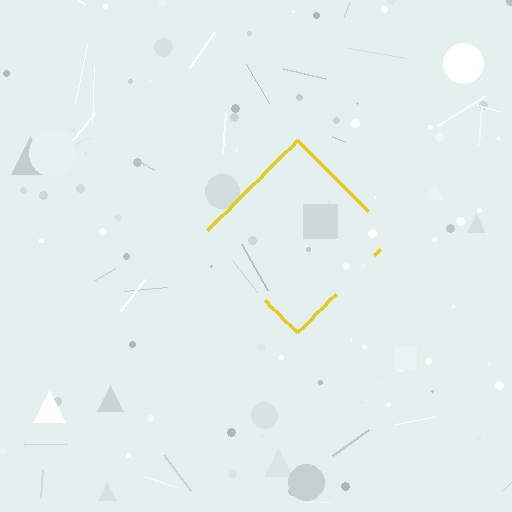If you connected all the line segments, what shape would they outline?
They would outline a diamond.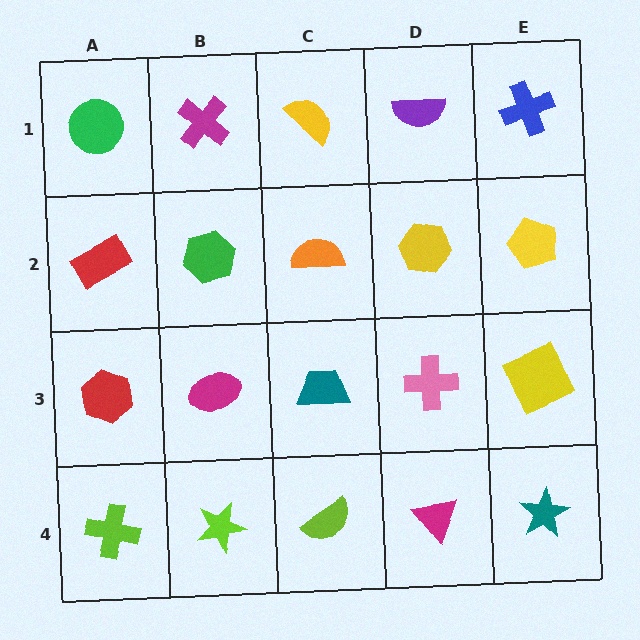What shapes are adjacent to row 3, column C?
An orange semicircle (row 2, column C), a lime semicircle (row 4, column C), a magenta ellipse (row 3, column B), a pink cross (row 3, column D).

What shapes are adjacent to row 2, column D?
A purple semicircle (row 1, column D), a pink cross (row 3, column D), an orange semicircle (row 2, column C), a yellow pentagon (row 2, column E).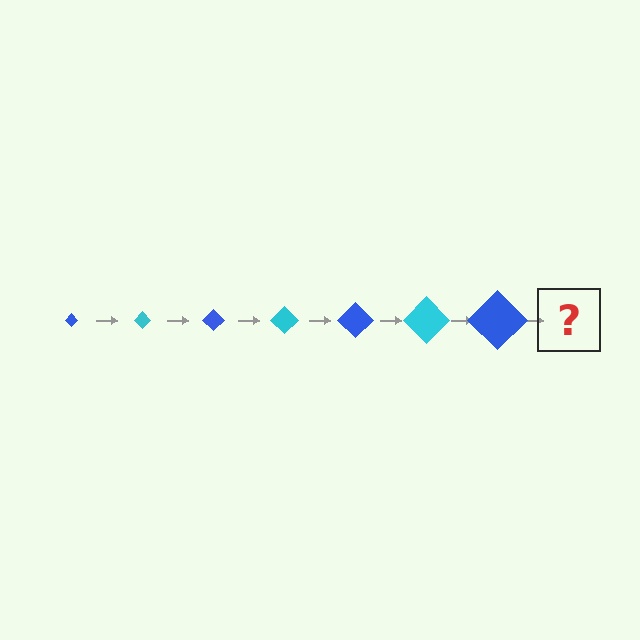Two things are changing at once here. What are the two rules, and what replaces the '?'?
The two rules are that the diamond grows larger each step and the color cycles through blue and cyan. The '?' should be a cyan diamond, larger than the previous one.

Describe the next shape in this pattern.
It should be a cyan diamond, larger than the previous one.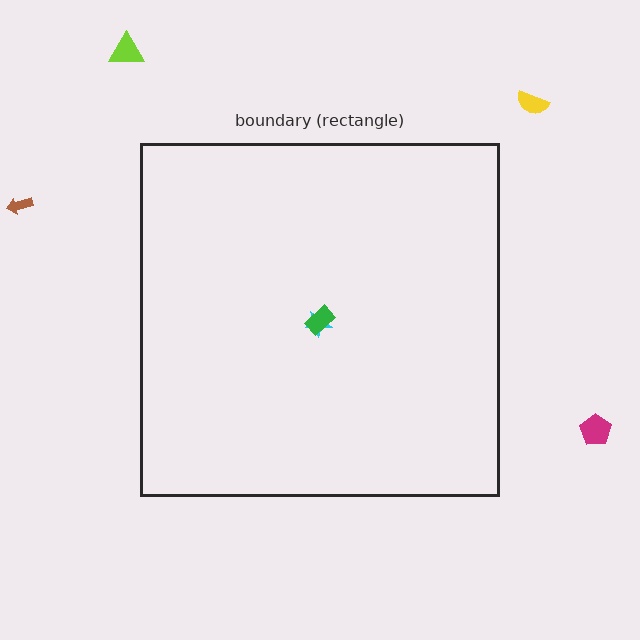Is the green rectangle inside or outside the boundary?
Inside.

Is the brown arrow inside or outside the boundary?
Outside.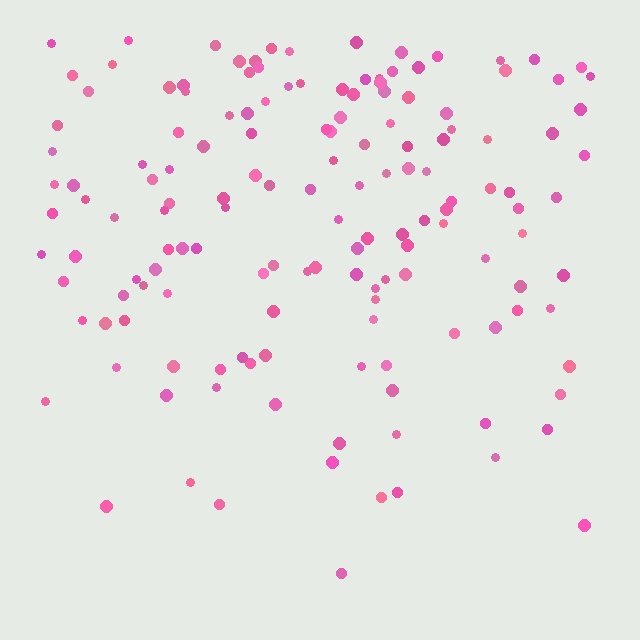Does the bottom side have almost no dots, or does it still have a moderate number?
Still a moderate number, just noticeably fewer than the top.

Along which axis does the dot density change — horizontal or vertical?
Vertical.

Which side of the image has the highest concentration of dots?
The top.